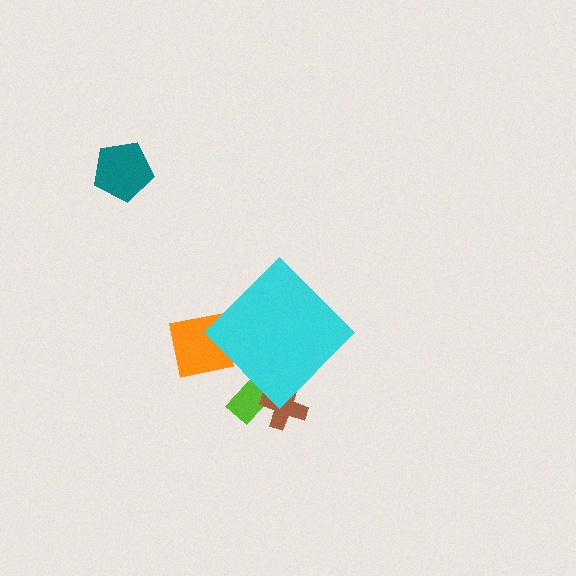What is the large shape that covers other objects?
A cyan diamond.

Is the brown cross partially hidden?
Yes, the brown cross is partially hidden behind the cyan diamond.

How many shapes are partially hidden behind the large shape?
3 shapes are partially hidden.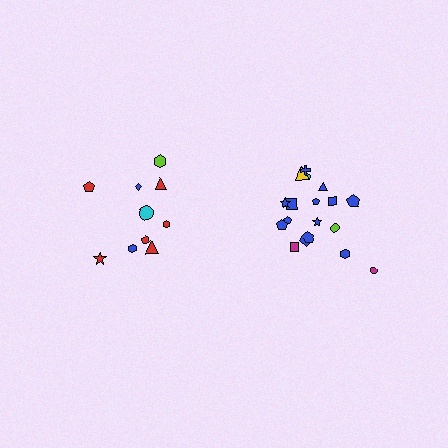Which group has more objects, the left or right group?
The right group.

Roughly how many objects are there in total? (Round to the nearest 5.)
Roughly 30 objects in total.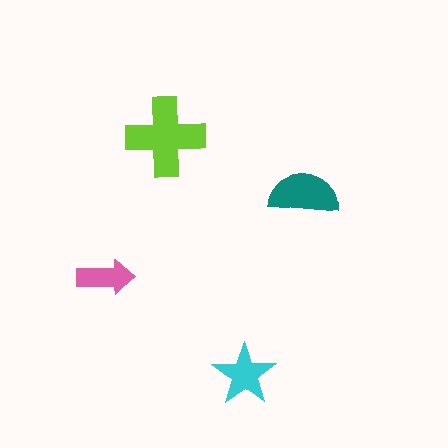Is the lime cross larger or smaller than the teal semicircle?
Larger.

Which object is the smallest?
The pink arrow.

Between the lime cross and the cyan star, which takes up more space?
The lime cross.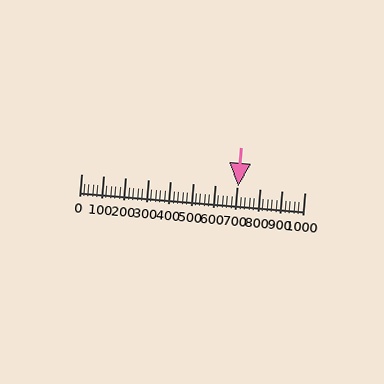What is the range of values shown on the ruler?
The ruler shows values from 0 to 1000.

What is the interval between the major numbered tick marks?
The major tick marks are spaced 100 units apart.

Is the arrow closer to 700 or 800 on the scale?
The arrow is closer to 700.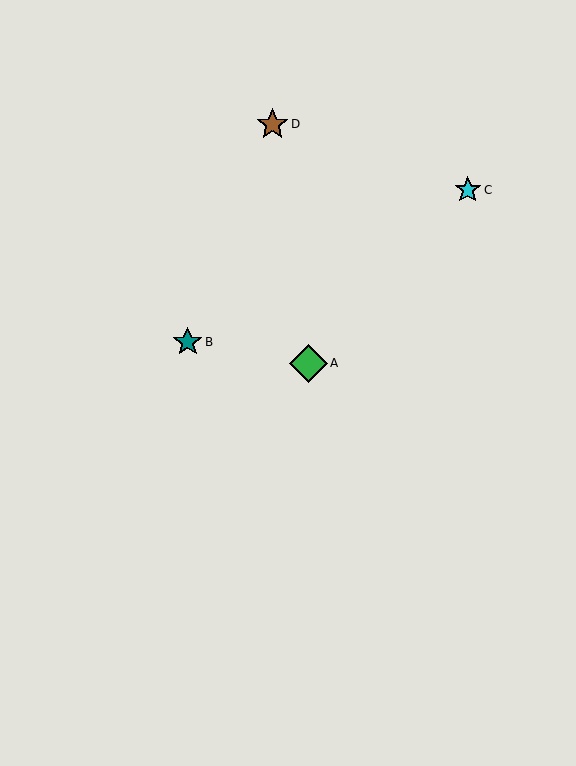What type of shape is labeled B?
Shape B is a teal star.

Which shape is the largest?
The green diamond (labeled A) is the largest.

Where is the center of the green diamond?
The center of the green diamond is at (308, 363).